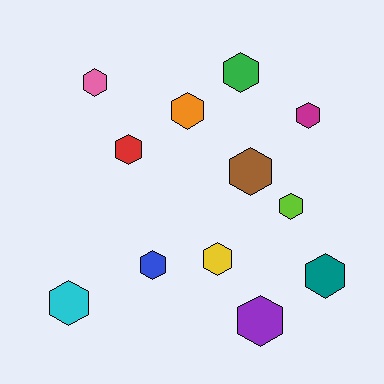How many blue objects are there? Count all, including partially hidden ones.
There is 1 blue object.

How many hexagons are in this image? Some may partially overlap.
There are 12 hexagons.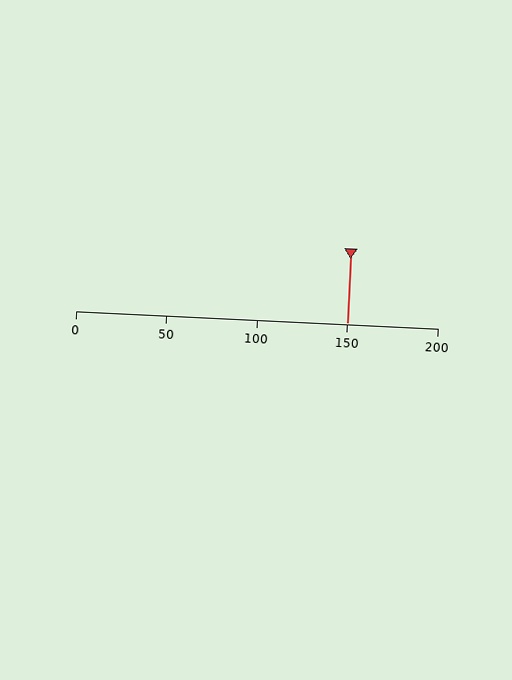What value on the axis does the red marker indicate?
The marker indicates approximately 150.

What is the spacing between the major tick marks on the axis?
The major ticks are spaced 50 apart.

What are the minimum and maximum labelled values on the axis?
The axis runs from 0 to 200.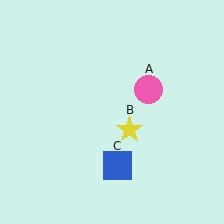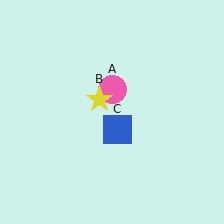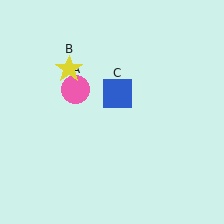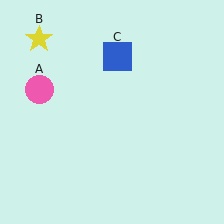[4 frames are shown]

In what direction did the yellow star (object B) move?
The yellow star (object B) moved up and to the left.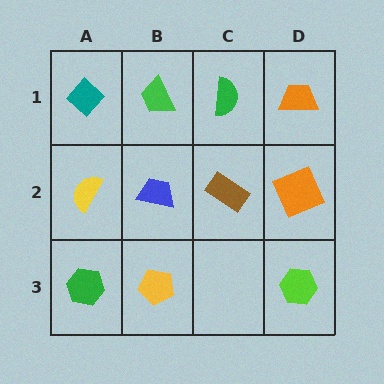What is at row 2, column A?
A yellow semicircle.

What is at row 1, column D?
An orange trapezoid.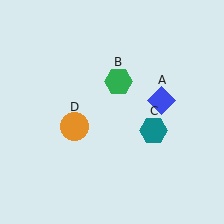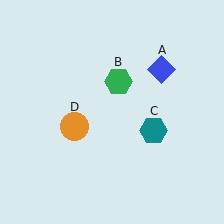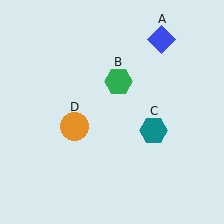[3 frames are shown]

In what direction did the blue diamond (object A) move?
The blue diamond (object A) moved up.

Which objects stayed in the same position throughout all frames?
Green hexagon (object B) and teal hexagon (object C) and orange circle (object D) remained stationary.